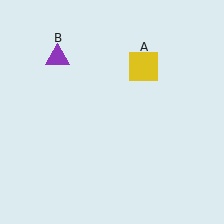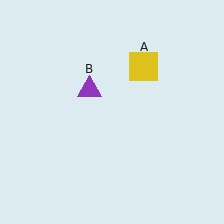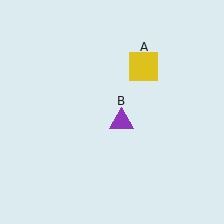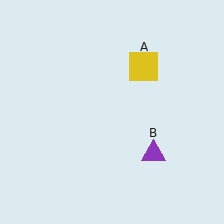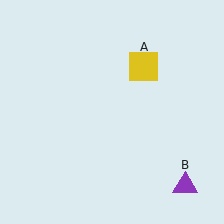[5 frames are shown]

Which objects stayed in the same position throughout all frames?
Yellow square (object A) remained stationary.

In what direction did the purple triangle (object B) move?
The purple triangle (object B) moved down and to the right.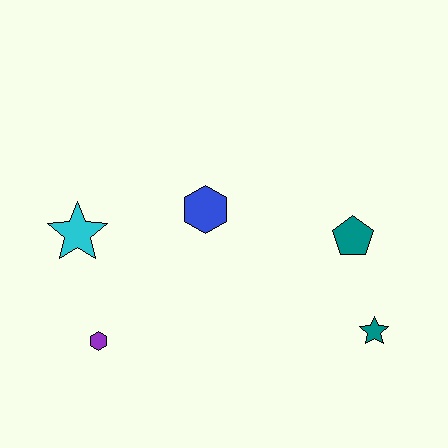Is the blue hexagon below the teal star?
No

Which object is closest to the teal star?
The teal pentagon is closest to the teal star.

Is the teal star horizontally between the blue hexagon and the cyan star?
No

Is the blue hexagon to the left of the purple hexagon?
No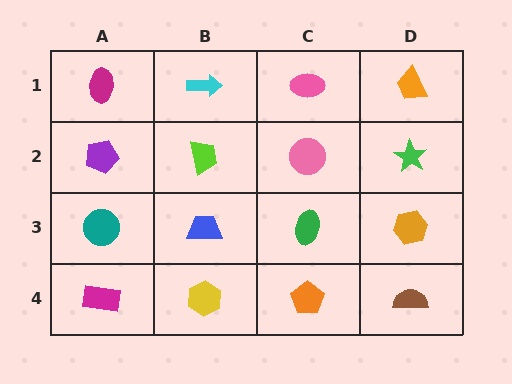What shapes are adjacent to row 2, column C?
A pink ellipse (row 1, column C), a green ellipse (row 3, column C), a lime trapezoid (row 2, column B), a green star (row 2, column D).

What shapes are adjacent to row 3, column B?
A lime trapezoid (row 2, column B), a yellow hexagon (row 4, column B), a teal circle (row 3, column A), a green ellipse (row 3, column C).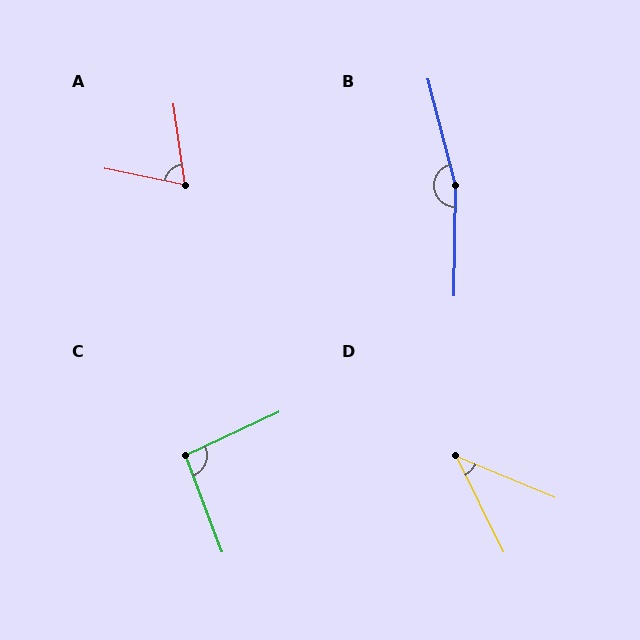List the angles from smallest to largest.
D (41°), A (70°), C (94°), B (165°).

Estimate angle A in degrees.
Approximately 70 degrees.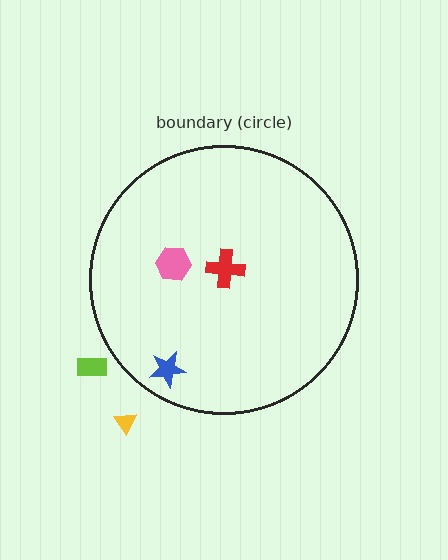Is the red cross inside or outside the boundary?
Inside.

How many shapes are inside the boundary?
3 inside, 2 outside.